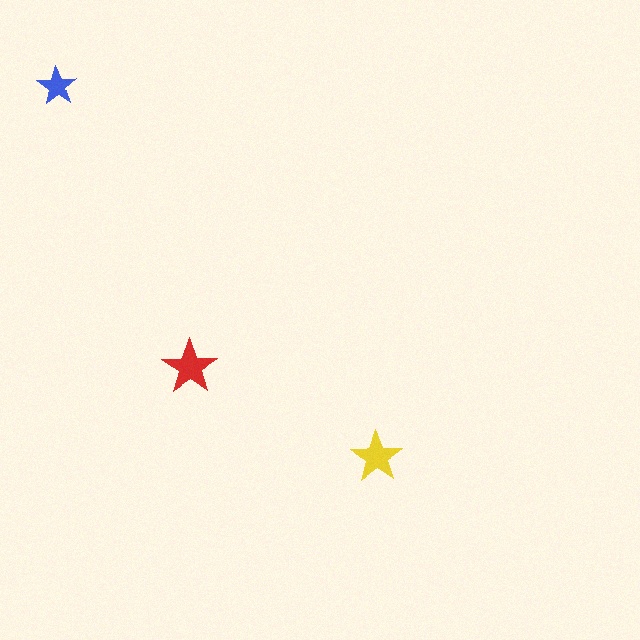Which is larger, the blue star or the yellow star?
The yellow one.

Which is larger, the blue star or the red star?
The red one.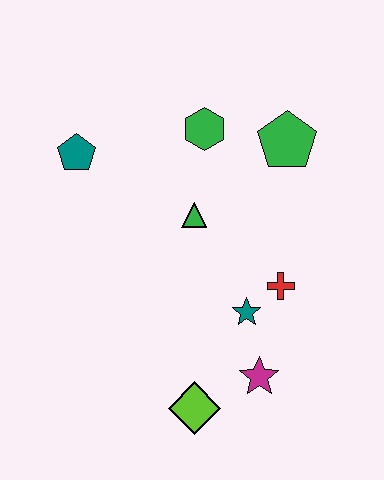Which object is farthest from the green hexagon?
The lime diamond is farthest from the green hexagon.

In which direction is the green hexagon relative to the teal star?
The green hexagon is above the teal star.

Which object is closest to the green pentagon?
The green hexagon is closest to the green pentagon.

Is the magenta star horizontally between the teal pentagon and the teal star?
No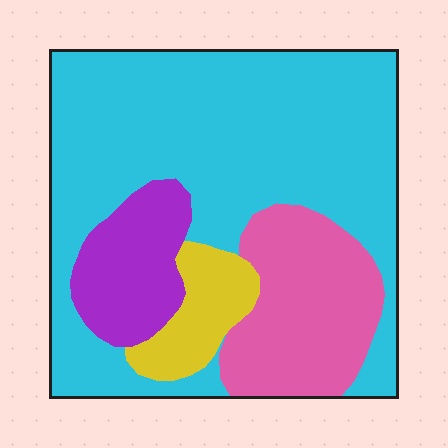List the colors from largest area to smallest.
From largest to smallest: cyan, pink, purple, yellow.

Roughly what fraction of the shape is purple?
Purple covers around 10% of the shape.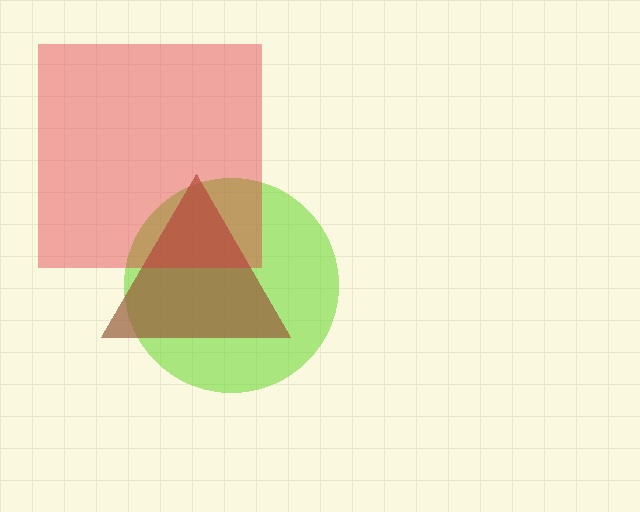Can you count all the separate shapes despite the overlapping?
Yes, there are 3 separate shapes.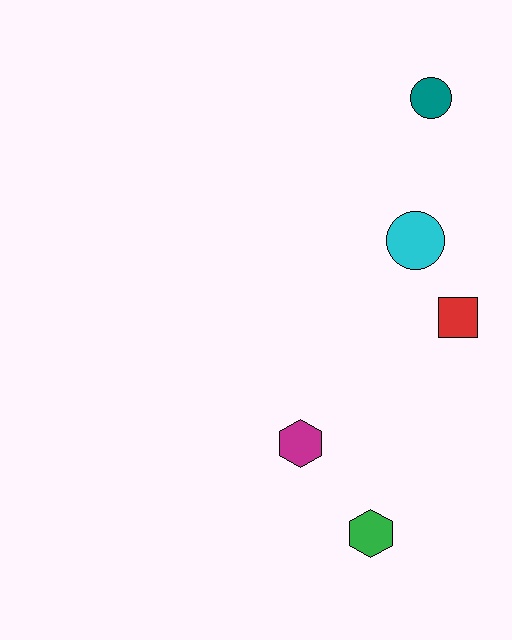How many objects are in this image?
There are 5 objects.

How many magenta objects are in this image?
There is 1 magenta object.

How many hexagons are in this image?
There are 2 hexagons.